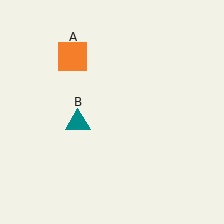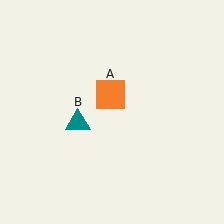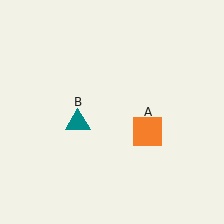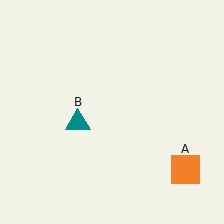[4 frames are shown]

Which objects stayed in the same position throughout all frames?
Teal triangle (object B) remained stationary.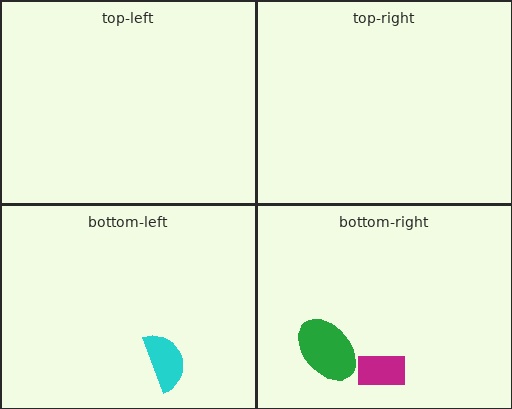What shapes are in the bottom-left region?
The cyan semicircle.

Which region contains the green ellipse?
The bottom-right region.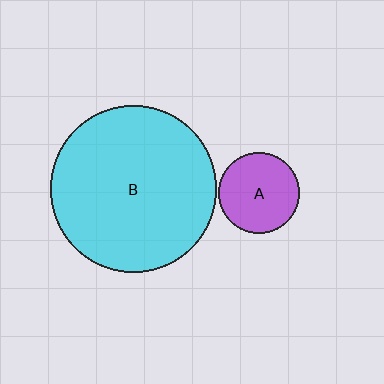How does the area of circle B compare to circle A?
Approximately 4.2 times.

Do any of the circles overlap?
No, none of the circles overlap.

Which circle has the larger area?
Circle B (cyan).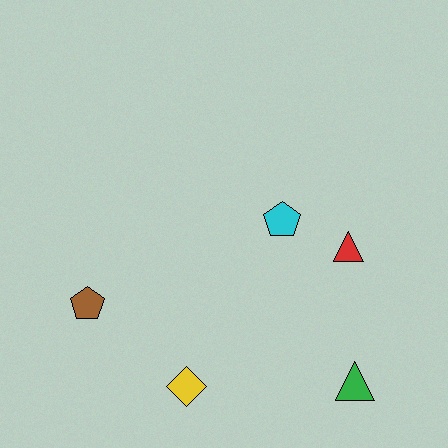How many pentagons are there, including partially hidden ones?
There are 2 pentagons.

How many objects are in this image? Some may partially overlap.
There are 5 objects.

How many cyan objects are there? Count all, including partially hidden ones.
There is 1 cyan object.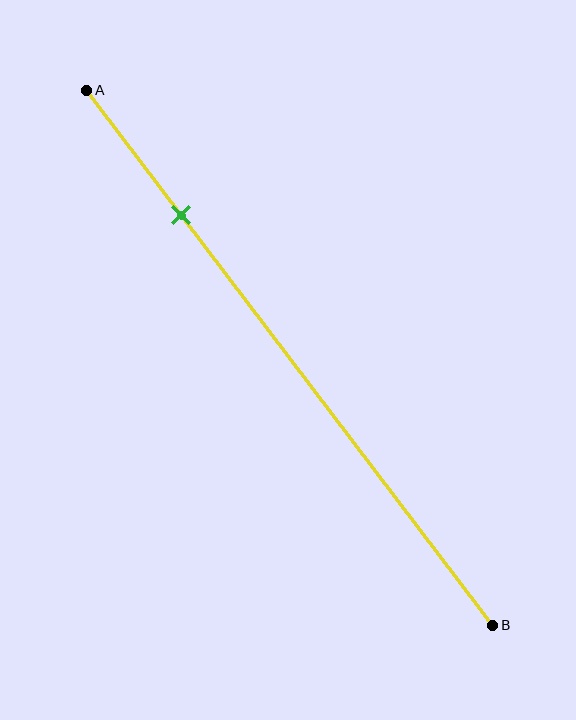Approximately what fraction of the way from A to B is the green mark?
The green mark is approximately 25% of the way from A to B.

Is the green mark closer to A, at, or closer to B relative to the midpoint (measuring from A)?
The green mark is closer to point A than the midpoint of segment AB.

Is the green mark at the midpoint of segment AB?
No, the mark is at about 25% from A, not at the 50% midpoint.